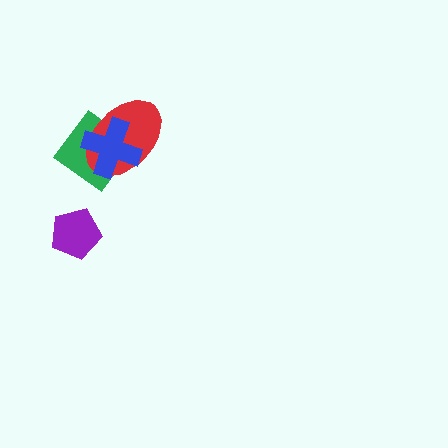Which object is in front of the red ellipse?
The blue cross is in front of the red ellipse.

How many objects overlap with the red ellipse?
2 objects overlap with the red ellipse.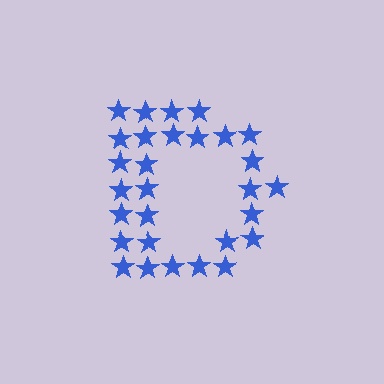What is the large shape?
The large shape is the letter D.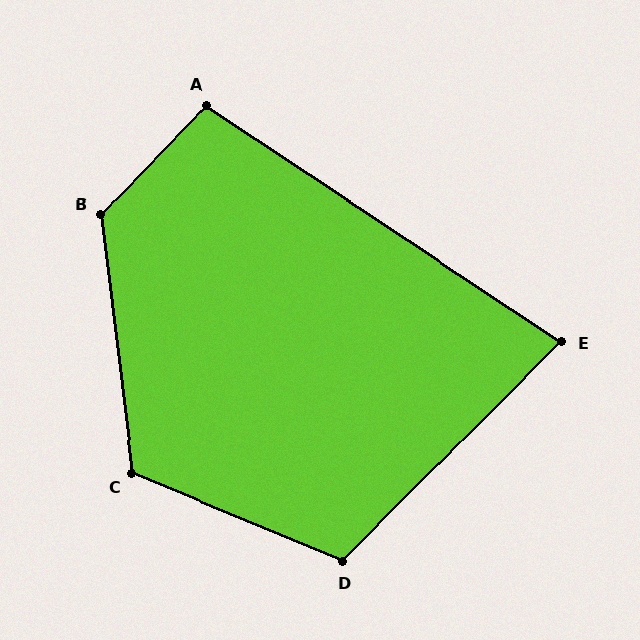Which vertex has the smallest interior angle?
E, at approximately 79 degrees.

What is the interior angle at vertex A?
Approximately 100 degrees (obtuse).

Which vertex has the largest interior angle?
B, at approximately 129 degrees.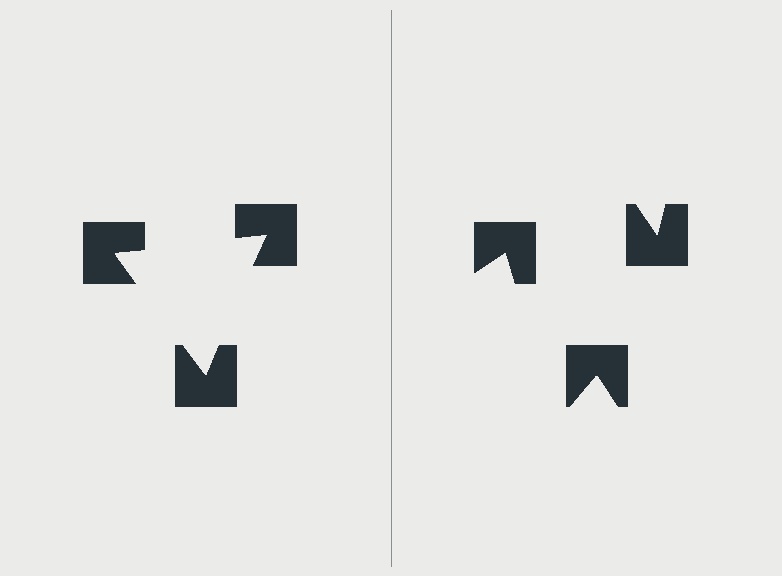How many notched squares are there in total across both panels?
6 — 3 on each side.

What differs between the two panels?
The notched squares are positioned identically on both sides; only the wedge orientations differ. On the left they align to a triangle; on the right they are misaligned.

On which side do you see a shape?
An illusory triangle appears on the left side. On the right side the wedge cuts are rotated, so no coherent shape forms.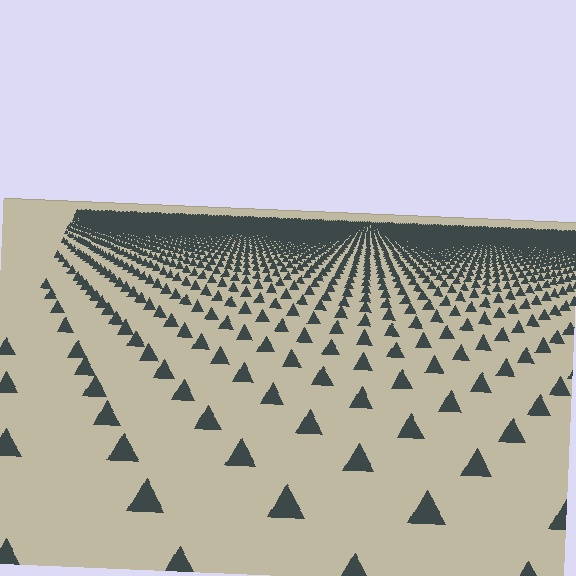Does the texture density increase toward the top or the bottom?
Density increases toward the top.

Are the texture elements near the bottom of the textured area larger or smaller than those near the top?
Larger. Near the bottom, elements are closer to the viewer and appear at a bigger on-screen size.